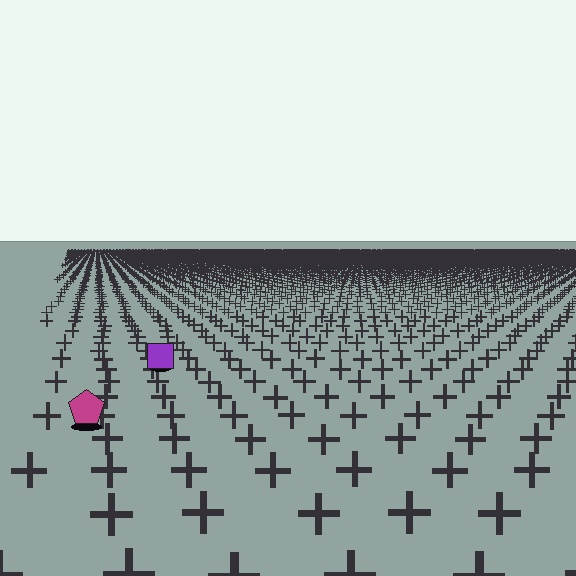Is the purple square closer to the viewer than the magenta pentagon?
No. The magenta pentagon is closer — you can tell from the texture gradient: the ground texture is coarser near it.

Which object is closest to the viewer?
The magenta pentagon is closest. The texture marks near it are larger and more spread out.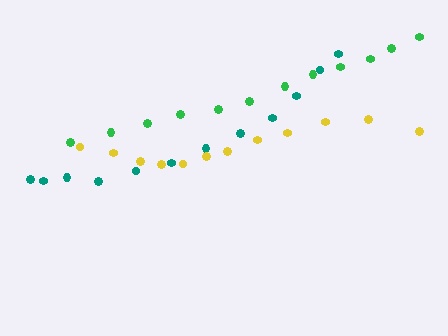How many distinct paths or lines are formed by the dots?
There are 3 distinct paths.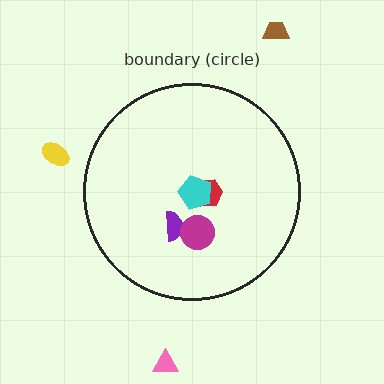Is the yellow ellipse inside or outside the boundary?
Outside.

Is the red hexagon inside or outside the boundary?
Inside.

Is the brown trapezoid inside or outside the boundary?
Outside.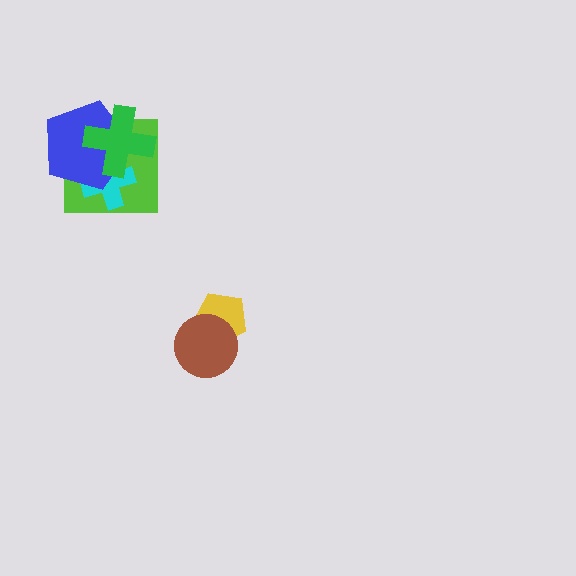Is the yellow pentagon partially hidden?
Yes, it is partially covered by another shape.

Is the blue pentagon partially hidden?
Yes, it is partially covered by another shape.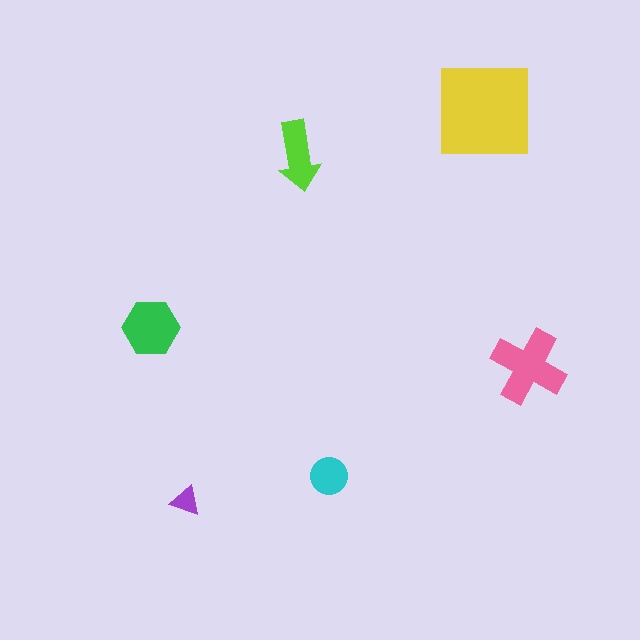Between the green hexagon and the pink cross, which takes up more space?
The pink cross.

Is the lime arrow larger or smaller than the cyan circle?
Larger.